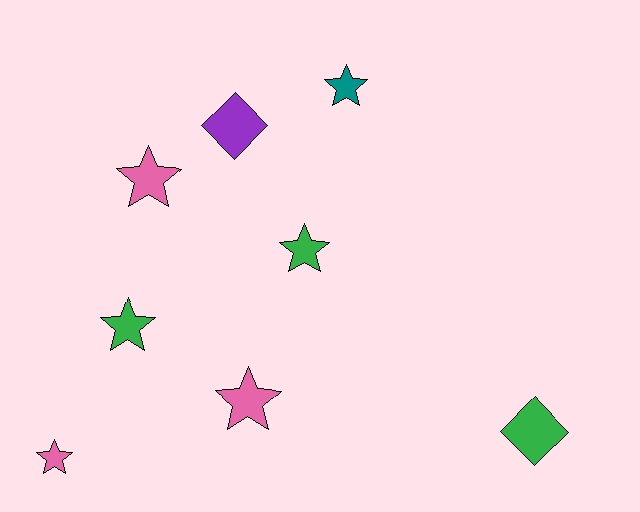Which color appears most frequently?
Green, with 3 objects.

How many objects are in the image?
There are 8 objects.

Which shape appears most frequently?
Star, with 6 objects.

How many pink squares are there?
There are no pink squares.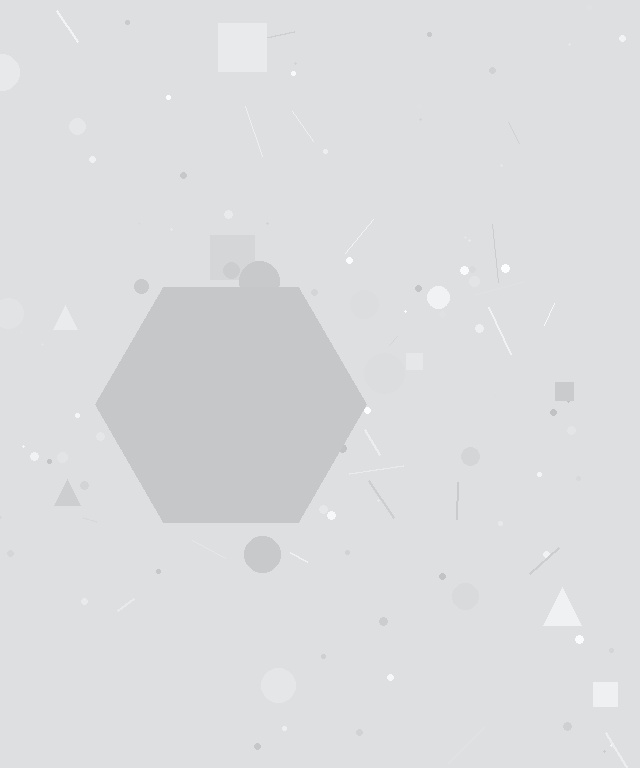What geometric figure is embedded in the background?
A hexagon is embedded in the background.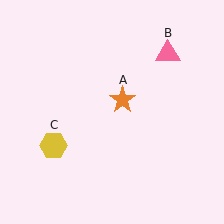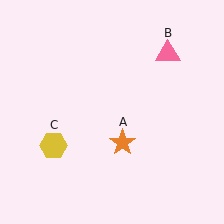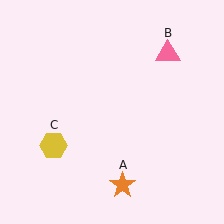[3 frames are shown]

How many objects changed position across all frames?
1 object changed position: orange star (object A).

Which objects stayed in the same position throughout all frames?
Pink triangle (object B) and yellow hexagon (object C) remained stationary.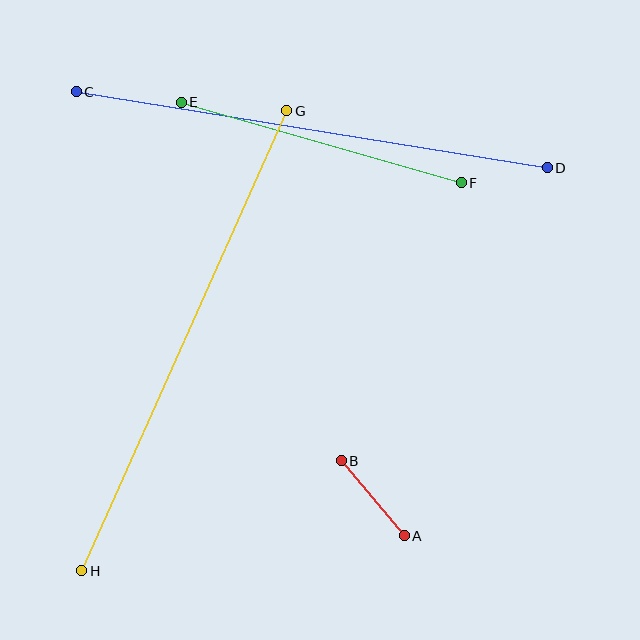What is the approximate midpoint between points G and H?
The midpoint is at approximately (184, 341) pixels.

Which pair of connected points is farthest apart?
Points G and H are farthest apart.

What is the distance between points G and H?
The distance is approximately 504 pixels.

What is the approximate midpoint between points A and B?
The midpoint is at approximately (373, 498) pixels.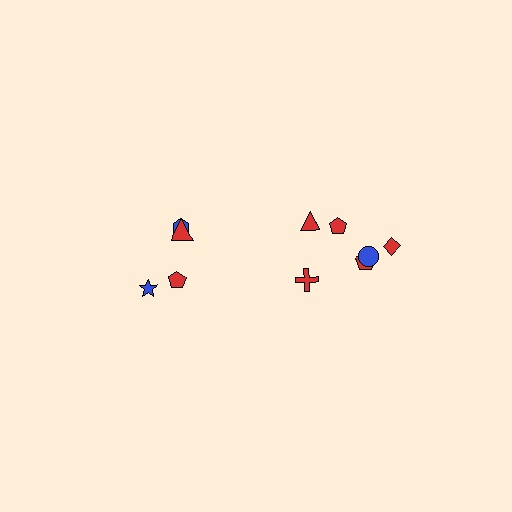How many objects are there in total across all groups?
There are 10 objects.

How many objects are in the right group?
There are 6 objects.